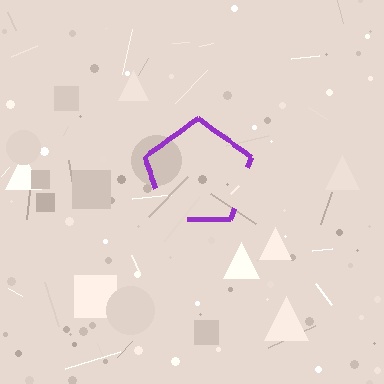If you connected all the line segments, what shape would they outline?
They would outline a pentagon.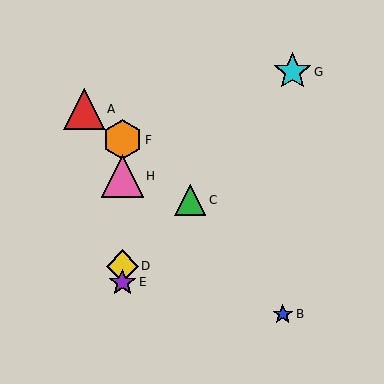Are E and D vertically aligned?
Yes, both are at x≈122.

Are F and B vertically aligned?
No, F is at x≈122 and B is at x≈283.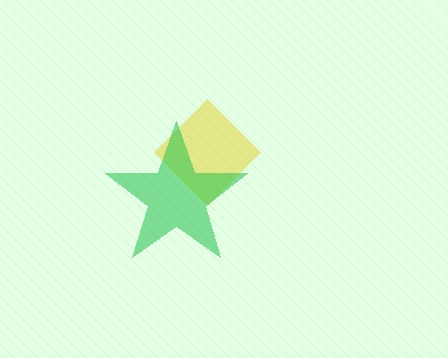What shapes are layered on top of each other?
The layered shapes are: a yellow diamond, a green star.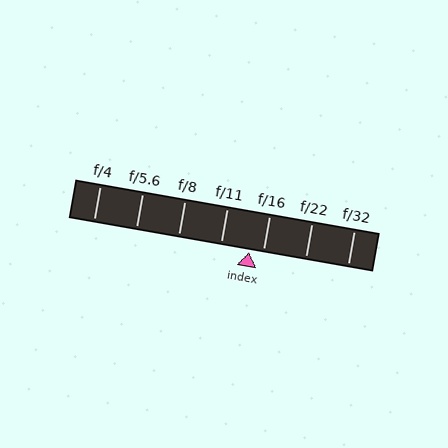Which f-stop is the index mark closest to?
The index mark is closest to f/16.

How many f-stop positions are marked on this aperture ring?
There are 7 f-stop positions marked.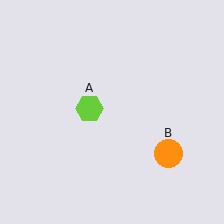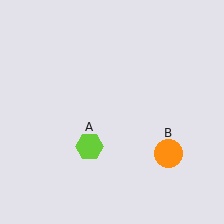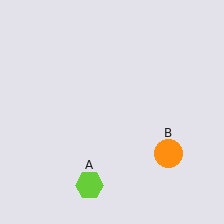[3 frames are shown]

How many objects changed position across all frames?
1 object changed position: lime hexagon (object A).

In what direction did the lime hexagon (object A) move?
The lime hexagon (object A) moved down.